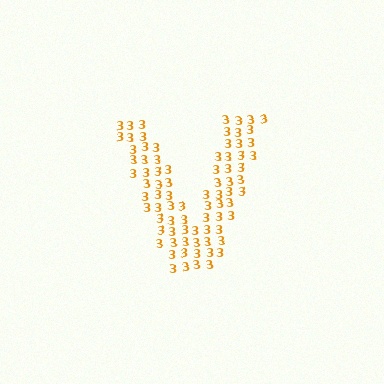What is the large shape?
The large shape is the letter V.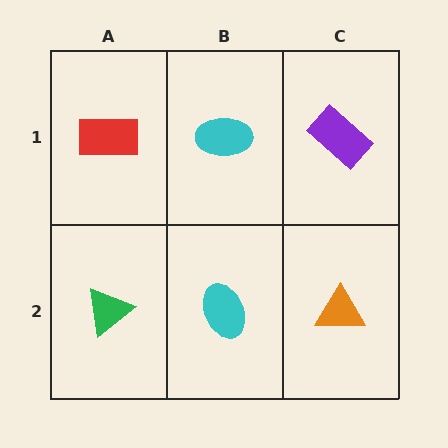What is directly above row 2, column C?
A purple rectangle.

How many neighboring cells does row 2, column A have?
2.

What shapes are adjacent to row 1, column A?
A green triangle (row 2, column A), a cyan ellipse (row 1, column B).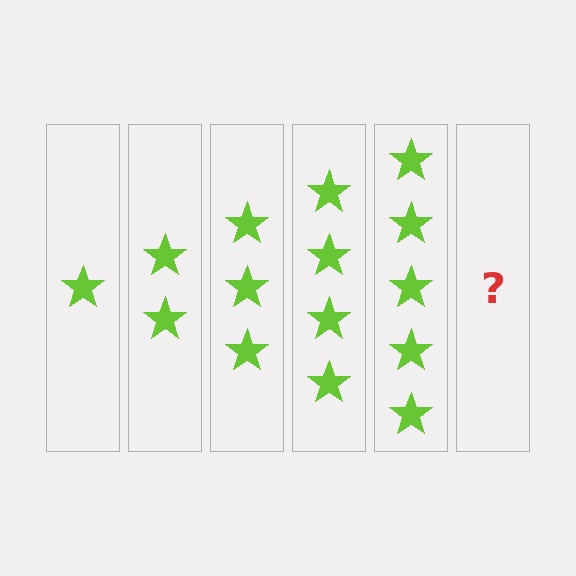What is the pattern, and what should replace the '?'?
The pattern is that each step adds one more star. The '?' should be 6 stars.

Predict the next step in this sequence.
The next step is 6 stars.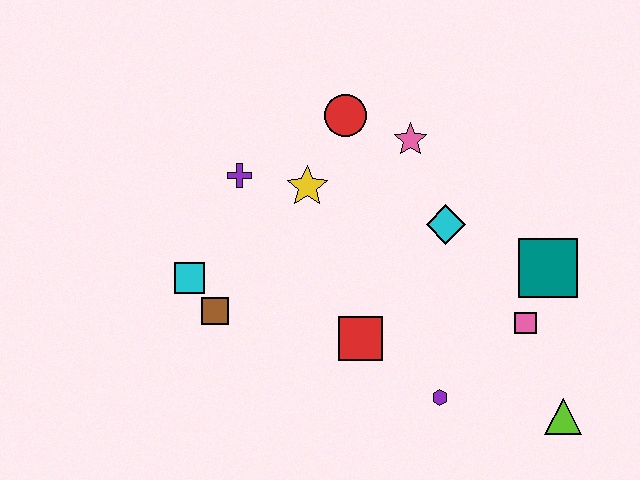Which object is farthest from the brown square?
The lime triangle is farthest from the brown square.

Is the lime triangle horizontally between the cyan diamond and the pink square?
No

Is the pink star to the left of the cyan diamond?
Yes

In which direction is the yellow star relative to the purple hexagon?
The yellow star is above the purple hexagon.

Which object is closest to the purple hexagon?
The red square is closest to the purple hexagon.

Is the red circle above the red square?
Yes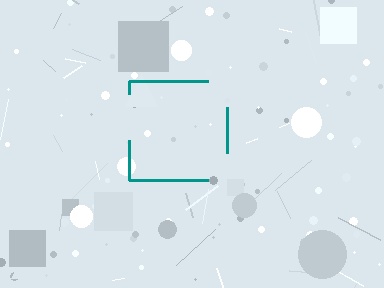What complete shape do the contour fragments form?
The contour fragments form a square.